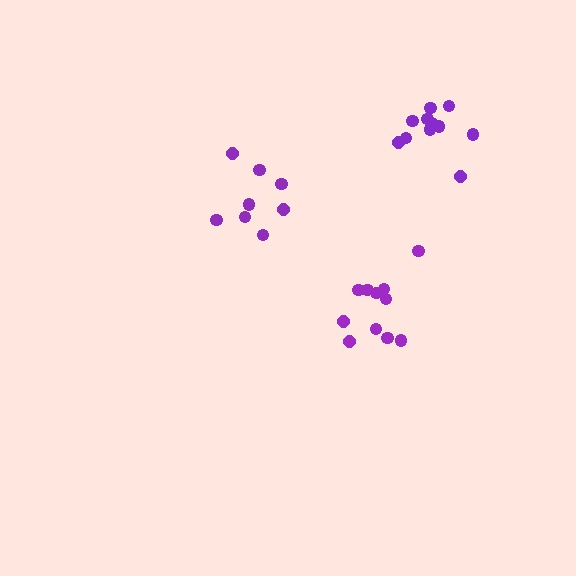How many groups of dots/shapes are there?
There are 3 groups.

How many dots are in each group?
Group 1: 8 dots, Group 2: 11 dots, Group 3: 11 dots (30 total).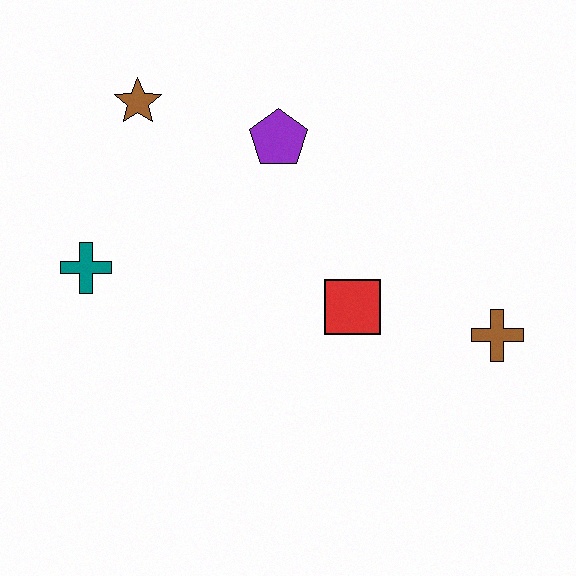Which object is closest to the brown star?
The purple pentagon is closest to the brown star.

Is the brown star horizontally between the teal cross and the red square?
Yes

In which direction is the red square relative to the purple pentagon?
The red square is below the purple pentagon.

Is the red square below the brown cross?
No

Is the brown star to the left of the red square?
Yes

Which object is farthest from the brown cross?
The brown star is farthest from the brown cross.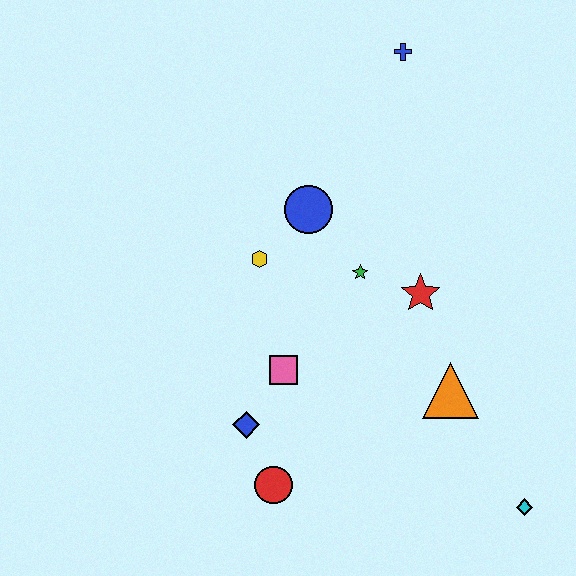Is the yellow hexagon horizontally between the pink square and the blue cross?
No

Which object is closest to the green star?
The red star is closest to the green star.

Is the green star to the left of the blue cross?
Yes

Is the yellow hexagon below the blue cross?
Yes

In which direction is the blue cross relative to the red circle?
The blue cross is above the red circle.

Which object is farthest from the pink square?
The blue cross is farthest from the pink square.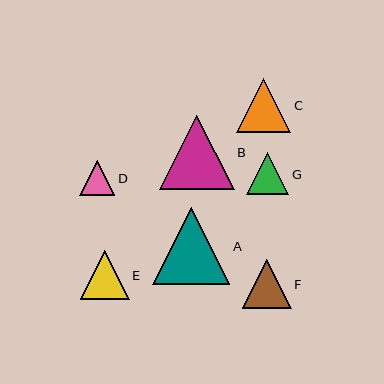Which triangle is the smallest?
Triangle D is the smallest with a size of approximately 35 pixels.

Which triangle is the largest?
Triangle A is the largest with a size of approximately 78 pixels.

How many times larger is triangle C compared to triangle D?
Triangle C is approximately 1.5 times the size of triangle D.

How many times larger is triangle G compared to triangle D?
Triangle G is approximately 1.2 times the size of triangle D.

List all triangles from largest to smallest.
From largest to smallest: A, B, C, E, F, G, D.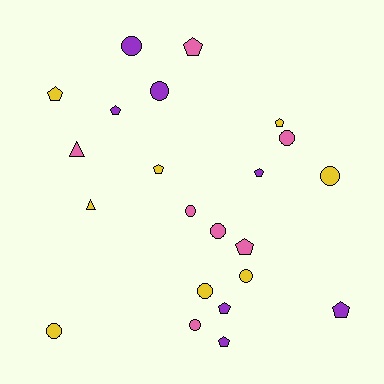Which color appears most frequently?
Yellow, with 8 objects.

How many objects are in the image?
There are 22 objects.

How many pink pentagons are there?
There are 2 pink pentagons.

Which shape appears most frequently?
Circle, with 10 objects.